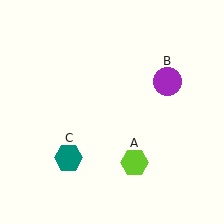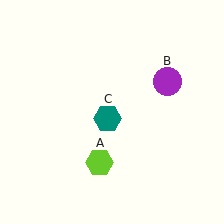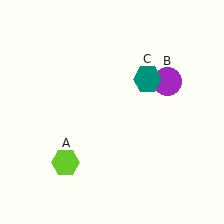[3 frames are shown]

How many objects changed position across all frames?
2 objects changed position: lime hexagon (object A), teal hexagon (object C).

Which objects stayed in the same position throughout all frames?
Purple circle (object B) remained stationary.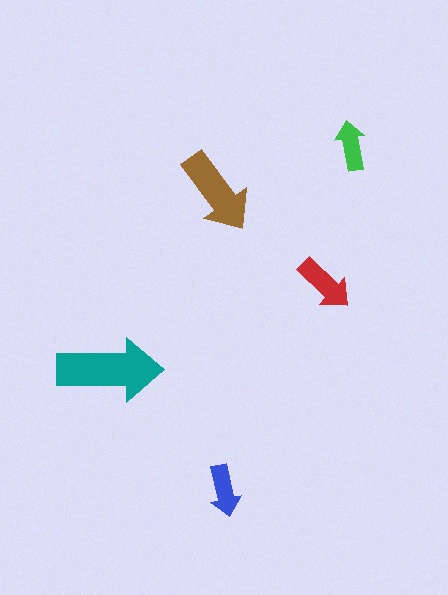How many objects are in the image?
There are 5 objects in the image.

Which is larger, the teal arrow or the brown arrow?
The teal one.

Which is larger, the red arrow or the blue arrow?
The red one.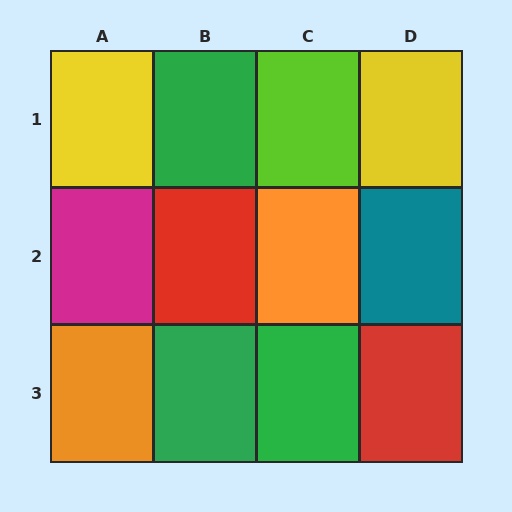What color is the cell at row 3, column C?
Green.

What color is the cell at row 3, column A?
Orange.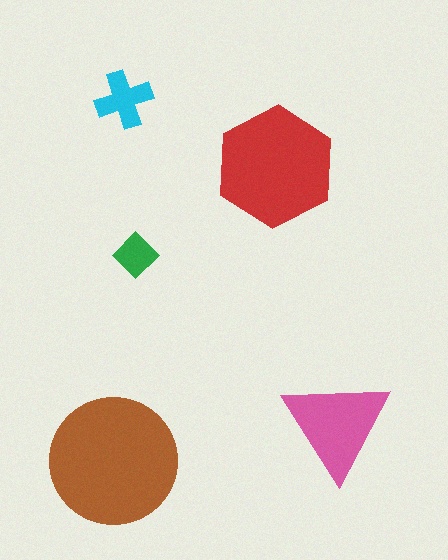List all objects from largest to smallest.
The brown circle, the red hexagon, the pink triangle, the cyan cross, the green diamond.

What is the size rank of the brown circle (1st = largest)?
1st.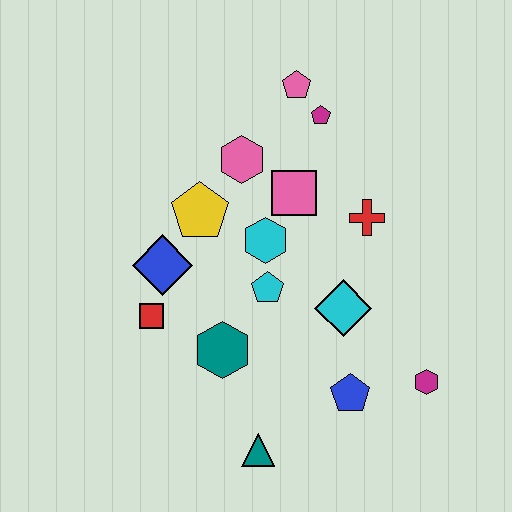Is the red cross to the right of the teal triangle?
Yes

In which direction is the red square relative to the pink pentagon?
The red square is below the pink pentagon.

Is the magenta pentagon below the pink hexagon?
No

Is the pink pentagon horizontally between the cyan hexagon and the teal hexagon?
No